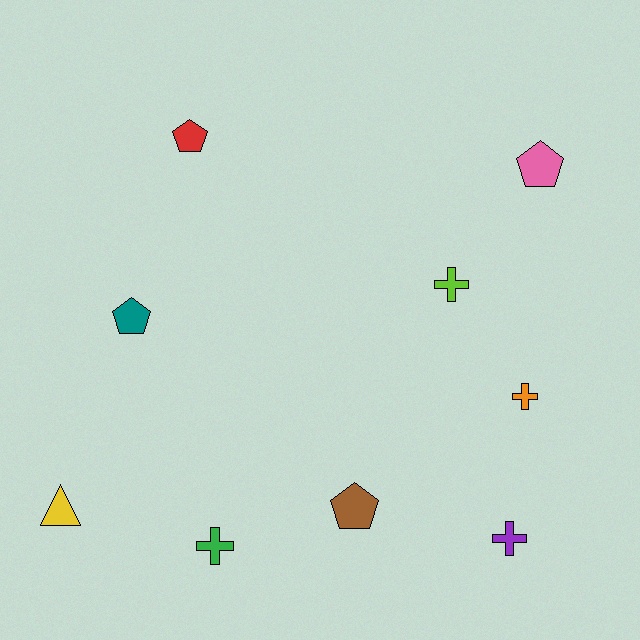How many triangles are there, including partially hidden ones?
There is 1 triangle.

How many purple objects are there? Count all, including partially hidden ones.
There is 1 purple object.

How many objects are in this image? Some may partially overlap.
There are 9 objects.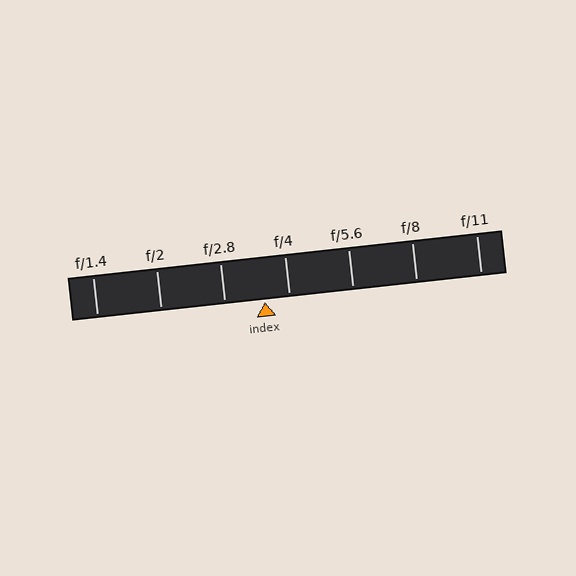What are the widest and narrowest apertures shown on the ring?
The widest aperture shown is f/1.4 and the narrowest is f/11.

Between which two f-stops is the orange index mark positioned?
The index mark is between f/2.8 and f/4.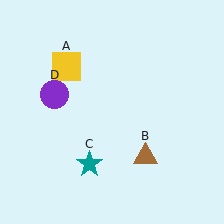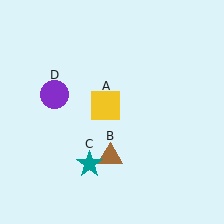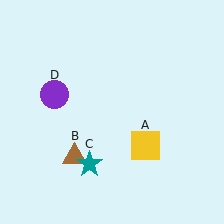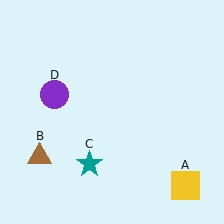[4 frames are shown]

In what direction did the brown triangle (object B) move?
The brown triangle (object B) moved left.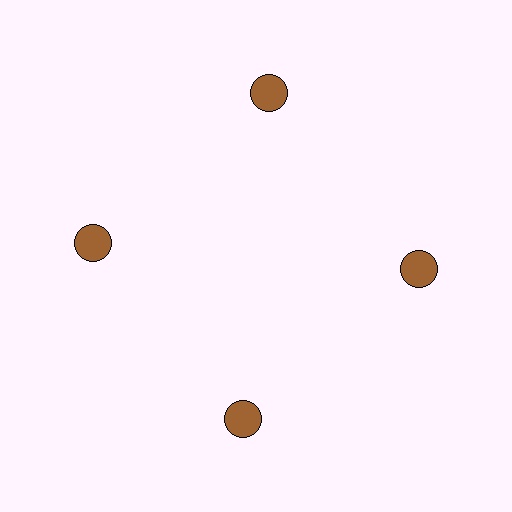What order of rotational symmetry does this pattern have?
This pattern has 4-fold rotational symmetry.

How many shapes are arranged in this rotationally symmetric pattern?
There are 4 shapes, arranged in 4 groups of 1.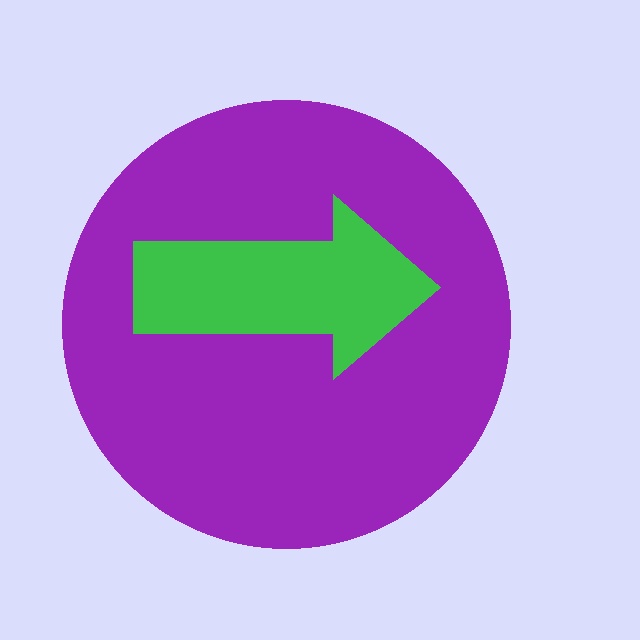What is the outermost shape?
The purple circle.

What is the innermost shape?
The green arrow.